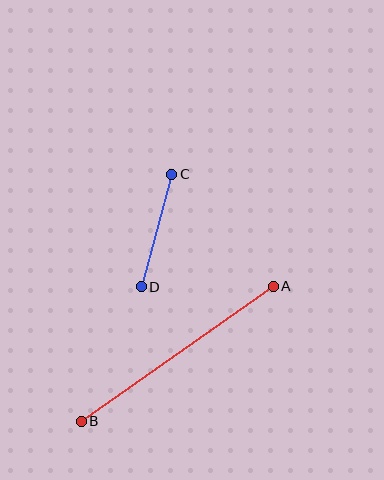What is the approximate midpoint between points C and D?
The midpoint is at approximately (157, 231) pixels.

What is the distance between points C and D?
The distance is approximately 117 pixels.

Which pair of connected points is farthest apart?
Points A and B are farthest apart.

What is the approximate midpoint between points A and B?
The midpoint is at approximately (177, 354) pixels.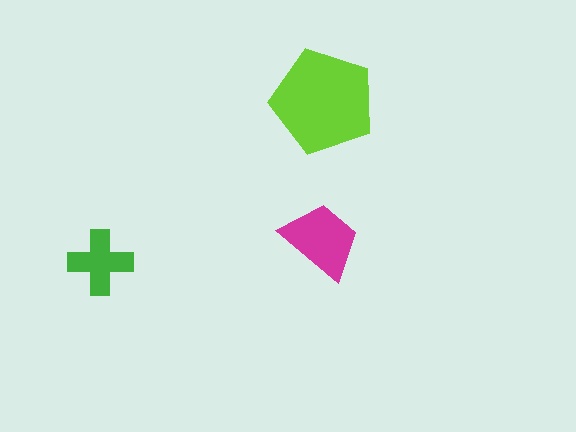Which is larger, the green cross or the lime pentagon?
The lime pentagon.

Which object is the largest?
The lime pentagon.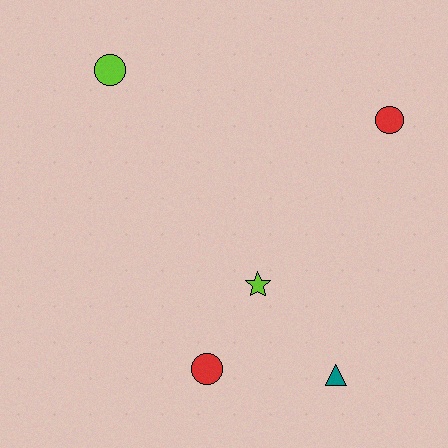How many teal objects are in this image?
There is 1 teal object.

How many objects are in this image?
There are 5 objects.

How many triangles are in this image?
There is 1 triangle.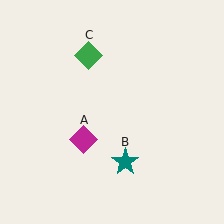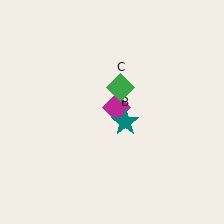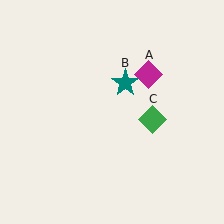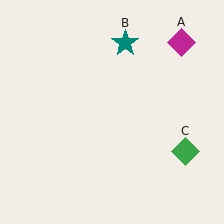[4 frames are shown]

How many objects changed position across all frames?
3 objects changed position: magenta diamond (object A), teal star (object B), green diamond (object C).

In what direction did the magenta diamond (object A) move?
The magenta diamond (object A) moved up and to the right.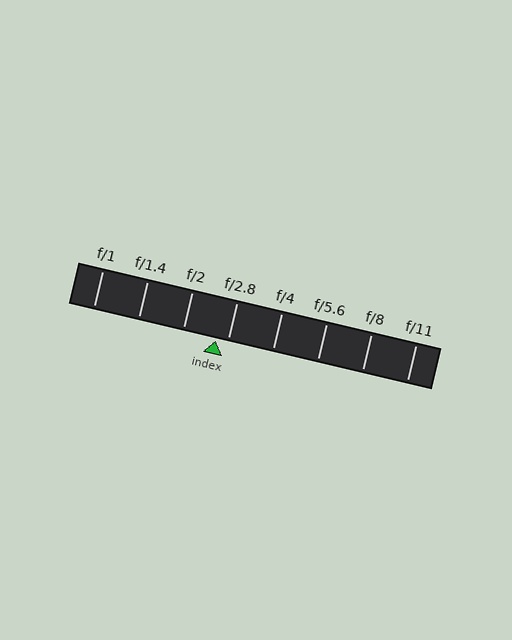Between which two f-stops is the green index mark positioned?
The index mark is between f/2 and f/2.8.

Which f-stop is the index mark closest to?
The index mark is closest to f/2.8.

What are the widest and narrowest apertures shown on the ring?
The widest aperture shown is f/1 and the narrowest is f/11.